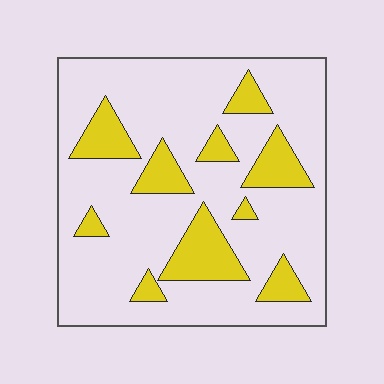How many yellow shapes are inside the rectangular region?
10.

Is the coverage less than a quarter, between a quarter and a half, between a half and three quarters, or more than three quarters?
Less than a quarter.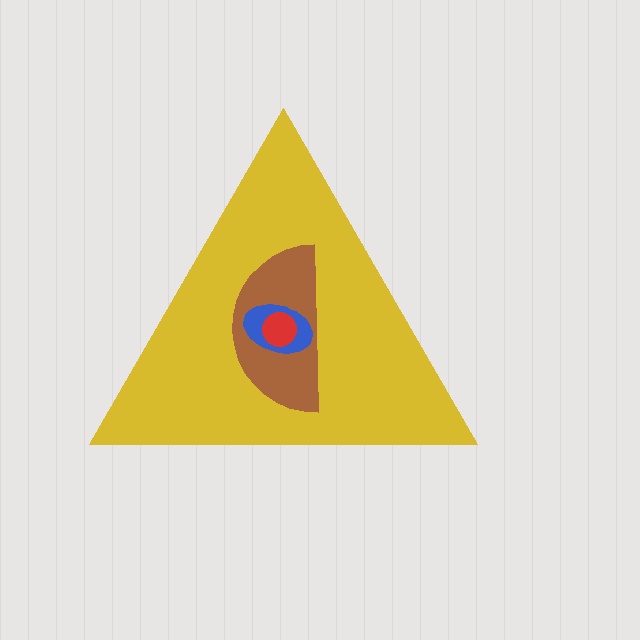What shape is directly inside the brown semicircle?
The blue ellipse.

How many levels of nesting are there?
4.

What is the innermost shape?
The red circle.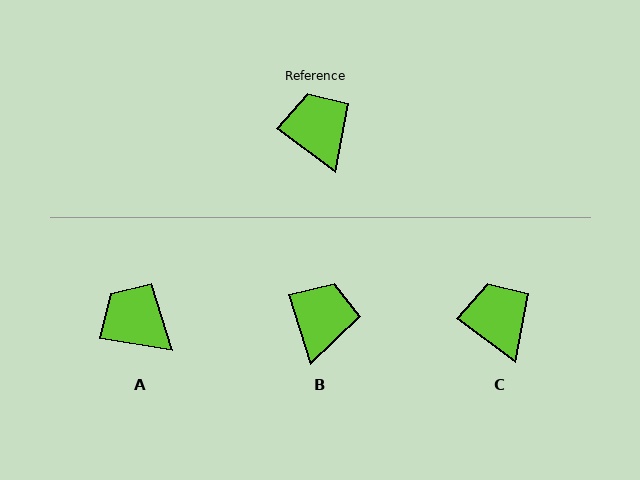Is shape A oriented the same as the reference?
No, it is off by about 27 degrees.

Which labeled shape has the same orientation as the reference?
C.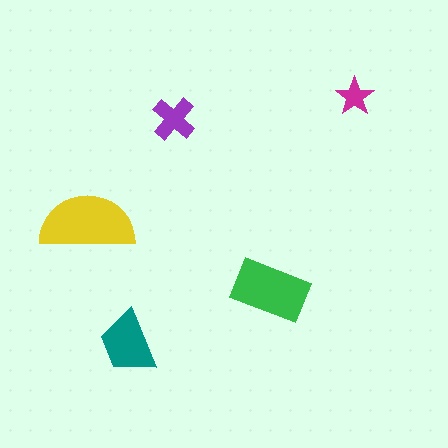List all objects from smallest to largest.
The magenta star, the purple cross, the teal trapezoid, the green rectangle, the yellow semicircle.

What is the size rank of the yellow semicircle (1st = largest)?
1st.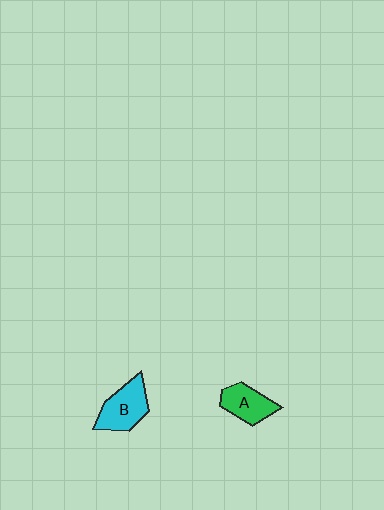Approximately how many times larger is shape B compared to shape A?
Approximately 1.2 times.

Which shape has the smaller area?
Shape A (green).